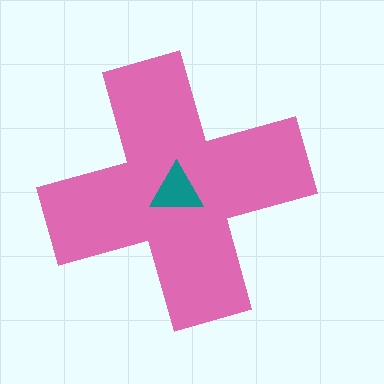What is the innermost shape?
The teal triangle.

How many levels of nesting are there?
2.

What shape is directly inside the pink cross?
The teal triangle.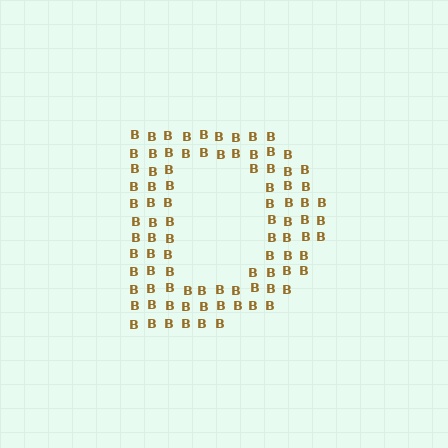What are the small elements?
The small elements are letter B's.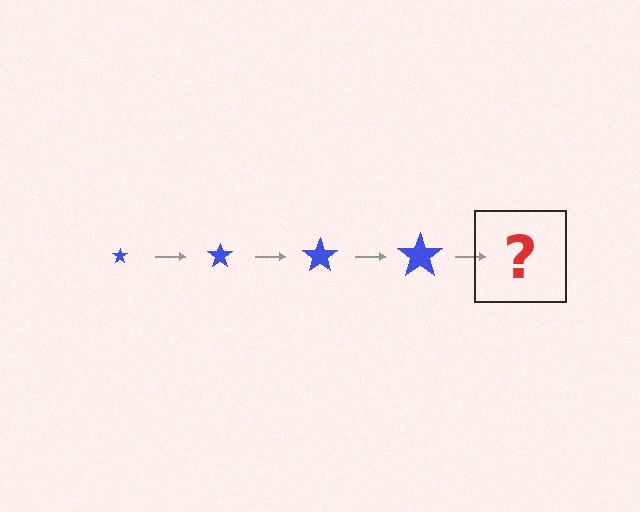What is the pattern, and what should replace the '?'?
The pattern is that the star gets progressively larger each step. The '?' should be a blue star, larger than the previous one.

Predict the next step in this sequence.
The next step is a blue star, larger than the previous one.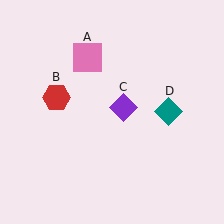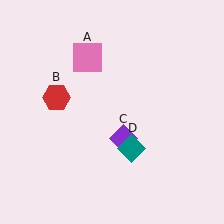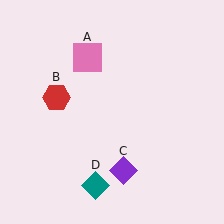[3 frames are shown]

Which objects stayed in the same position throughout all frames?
Pink square (object A) and red hexagon (object B) remained stationary.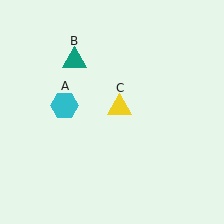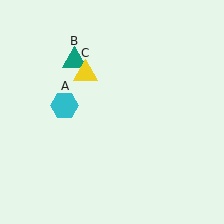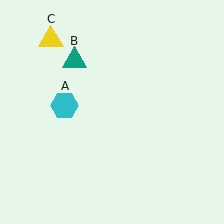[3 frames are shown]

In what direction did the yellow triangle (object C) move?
The yellow triangle (object C) moved up and to the left.